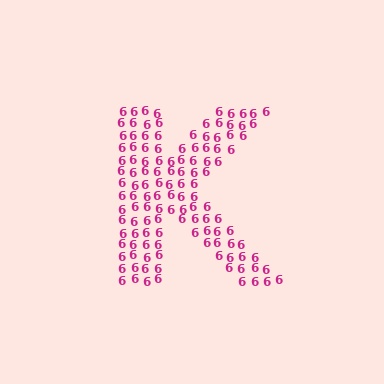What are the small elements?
The small elements are digit 6's.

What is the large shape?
The large shape is the letter K.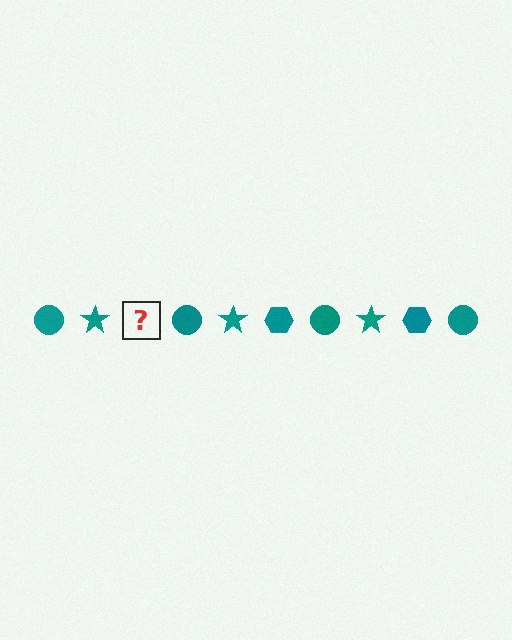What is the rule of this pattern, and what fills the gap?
The rule is that the pattern cycles through circle, star, hexagon shapes in teal. The gap should be filled with a teal hexagon.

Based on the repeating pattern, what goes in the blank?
The blank should be a teal hexagon.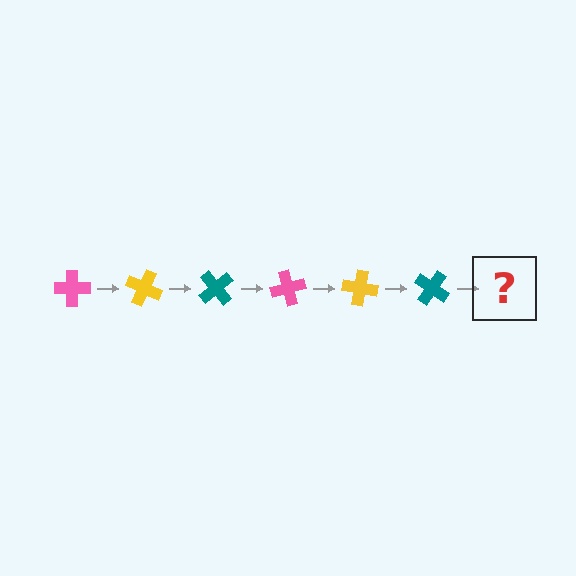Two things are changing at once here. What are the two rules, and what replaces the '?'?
The two rules are that it rotates 25 degrees each step and the color cycles through pink, yellow, and teal. The '?' should be a pink cross, rotated 150 degrees from the start.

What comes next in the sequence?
The next element should be a pink cross, rotated 150 degrees from the start.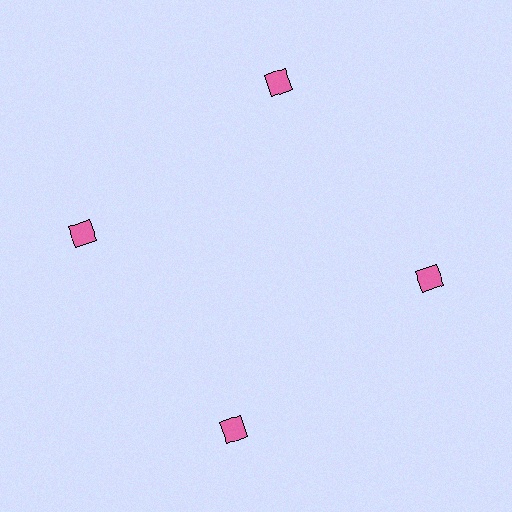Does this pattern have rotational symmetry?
Yes, this pattern has 4-fold rotational symmetry. It looks the same after rotating 90 degrees around the center.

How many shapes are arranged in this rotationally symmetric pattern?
There are 4 shapes, arranged in 4 groups of 1.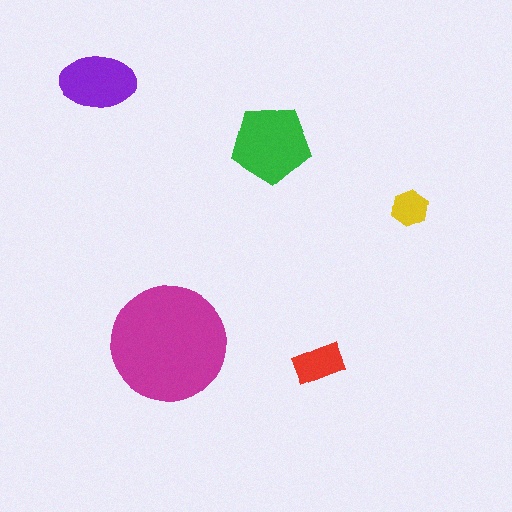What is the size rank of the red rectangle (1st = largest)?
4th.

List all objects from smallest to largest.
The yellow hexagon, the red rectangle, the purple ellipse, the green pentagon, the magenta circle.